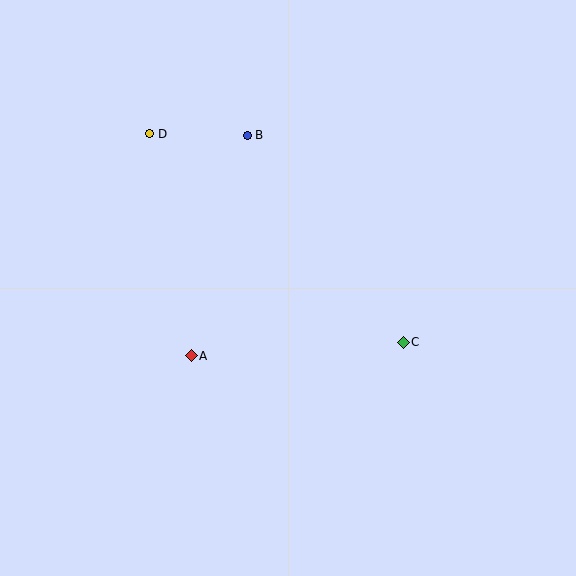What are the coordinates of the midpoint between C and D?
The midpoint between C and D is at (277, 238).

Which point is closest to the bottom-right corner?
Point C is closest to the bottom-right corner.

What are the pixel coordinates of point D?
Point D is at (150, 134).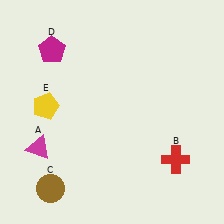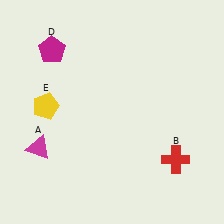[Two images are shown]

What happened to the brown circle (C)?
The brown circle (C) was removed in Image 2. It was in the bottom-left area of Image 1.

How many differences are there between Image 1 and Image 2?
There is 1 difference between the two images.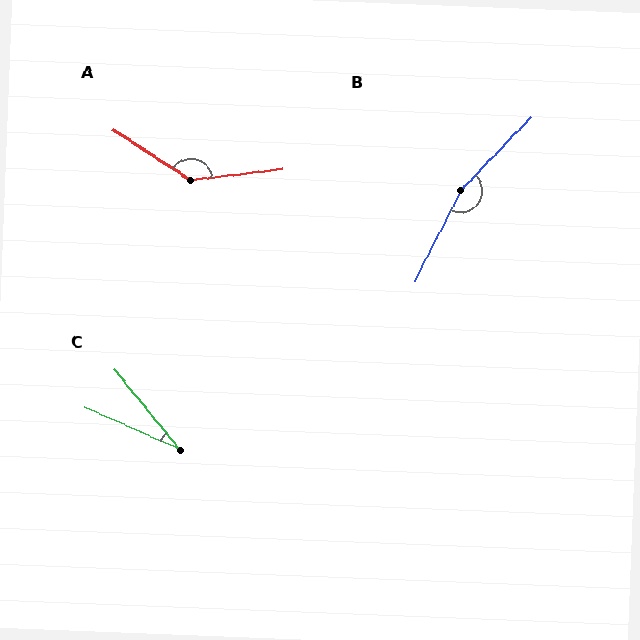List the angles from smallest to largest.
C (27°), A (140°), B (163°).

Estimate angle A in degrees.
Approximately 140 degrees.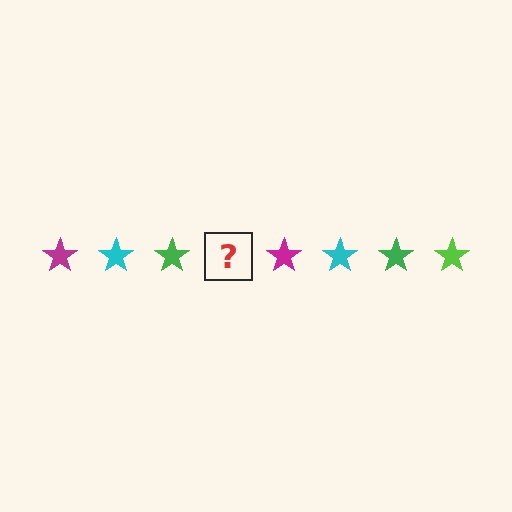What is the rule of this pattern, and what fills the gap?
The rule is that the pattern cycles through magenta, cyan, green, lime stars. The gap should be filled with a lime star.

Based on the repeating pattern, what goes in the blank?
The blank should be a lime star.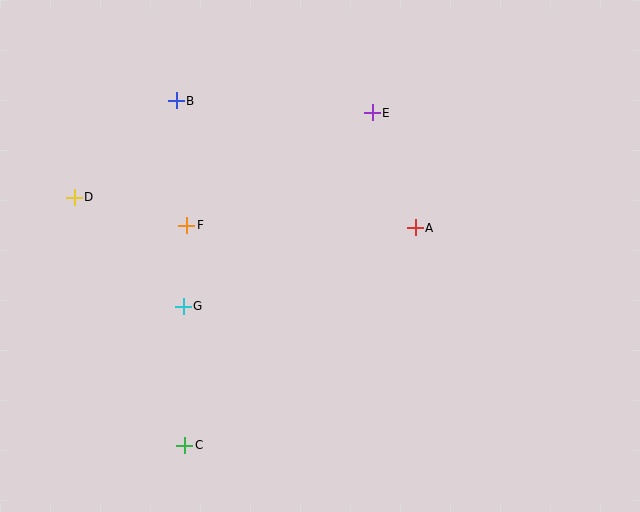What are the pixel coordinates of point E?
Point E is at (372, 113).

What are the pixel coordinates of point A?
Point A is at (415, 228).